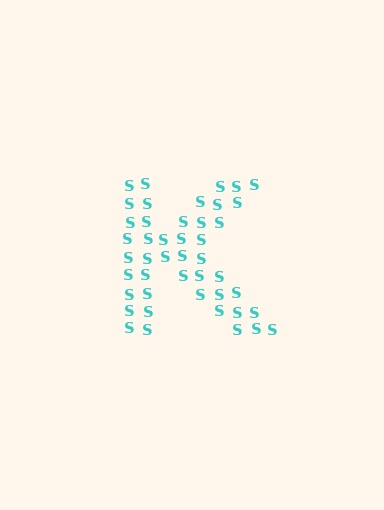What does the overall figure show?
The overall figure shows the letter K.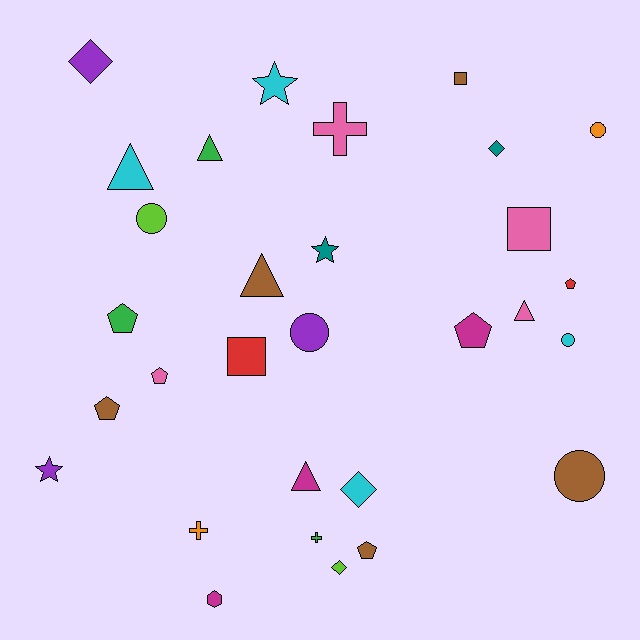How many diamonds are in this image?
There are 4 diamonds.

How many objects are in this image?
There are 30 objects.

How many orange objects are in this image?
There are 2 orange objects.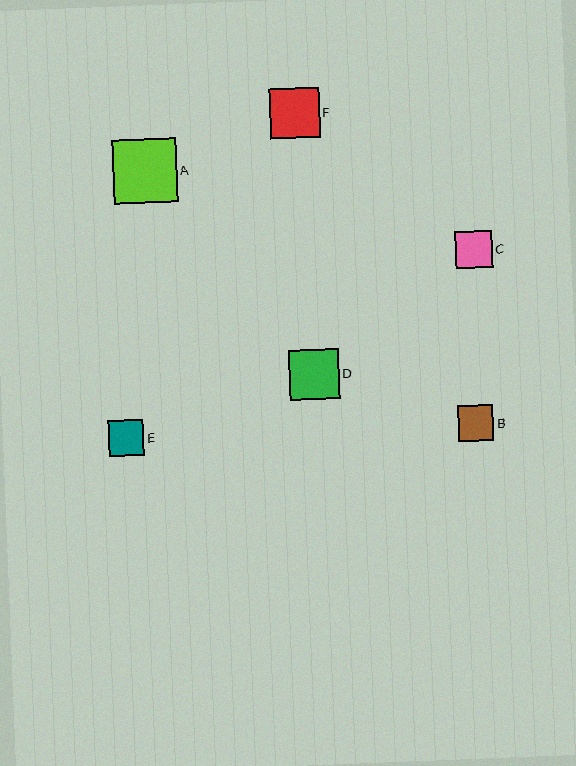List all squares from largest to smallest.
From largest to smallest: A, F, D, C, B, E.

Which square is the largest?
Square A is the largest with a size of approximately 64 pixels.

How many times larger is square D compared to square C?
Square D is approximately 1.3 times the size of square C.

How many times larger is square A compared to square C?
Square A is approximately 1.7 times the size of square C.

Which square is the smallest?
Square E is the smallest with a size of approximately 35 pixels.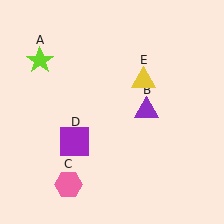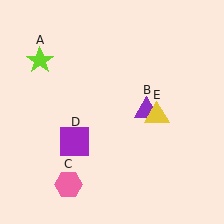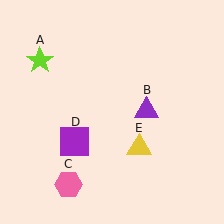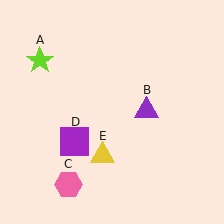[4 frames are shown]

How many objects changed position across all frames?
1 object changed position: yellow triangle (object E).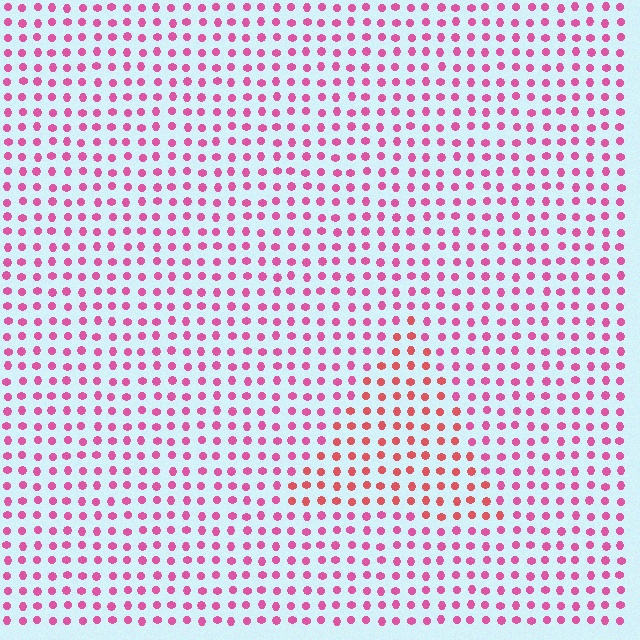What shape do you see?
I see a triangle.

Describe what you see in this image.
The image is filled with small pink elements in a uniform arrangement. A triangle-shaped region is visible where the elements are tinted to a slightly different hue, forming a subtle color boundary.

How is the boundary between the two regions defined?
The boundary is defined purely by a slight shift in hue (about 30 degrees). Spacing, size, and orientation are identical on both sides.